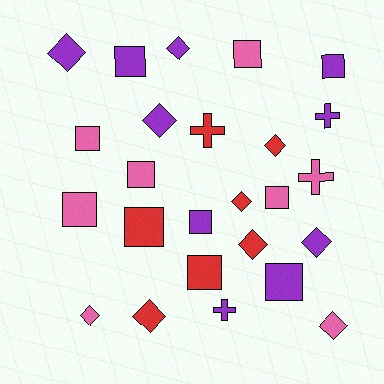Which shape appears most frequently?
Square, with 11 objects.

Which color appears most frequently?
Purple, with 10 objects.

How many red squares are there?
There are 2 red squares.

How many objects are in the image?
There are 25 objects.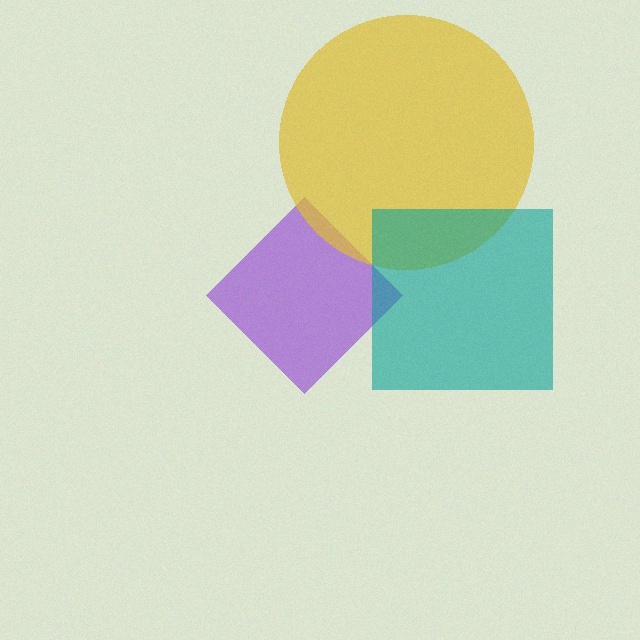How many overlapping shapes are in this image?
There are 3 overlapping shapes in the image.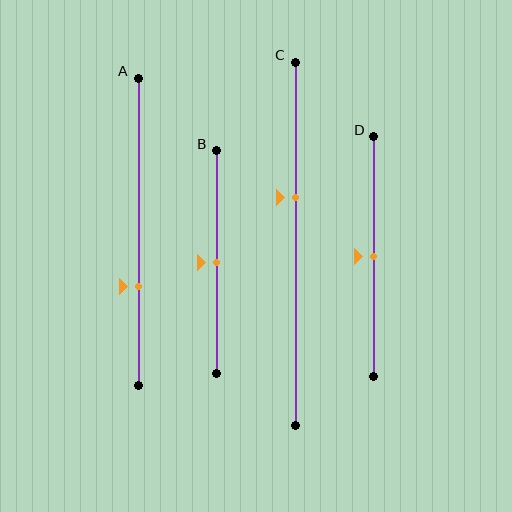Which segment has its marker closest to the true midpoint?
Segment B has its marker closest to the true midpoint.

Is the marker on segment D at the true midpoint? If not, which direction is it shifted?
Yes, the marker on segment D is at the true midpoint.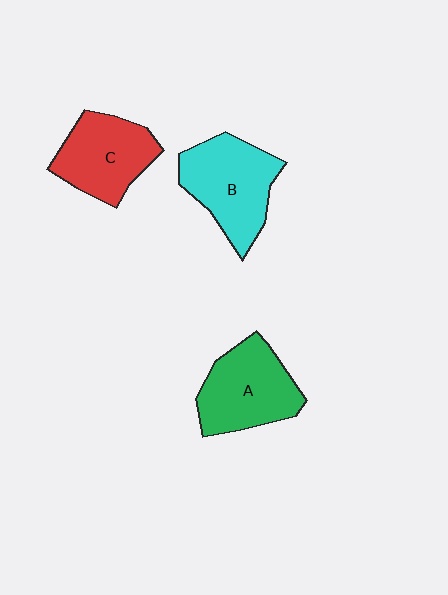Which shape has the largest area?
Shape B (cyan).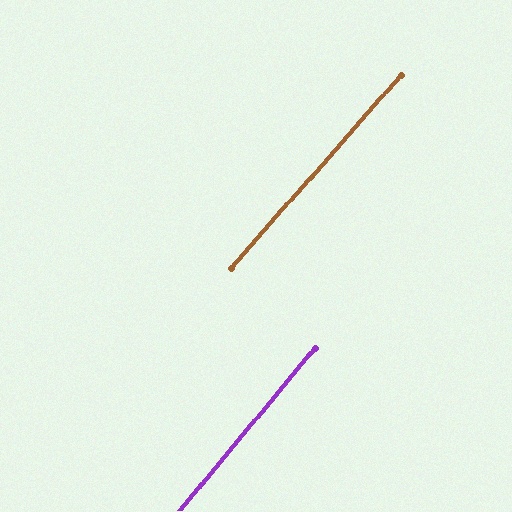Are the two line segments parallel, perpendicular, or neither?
Parallel — their directions differ by only 1.6°.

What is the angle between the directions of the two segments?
Approximately 2 degrees.